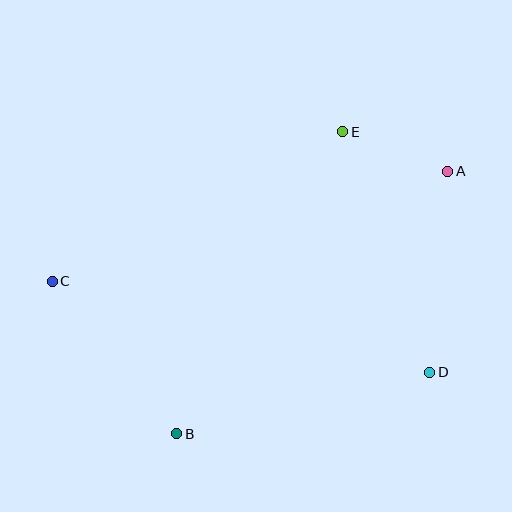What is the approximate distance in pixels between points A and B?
The distance between A and B is approximately 377 pixels.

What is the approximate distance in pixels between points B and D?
The distance between B and D is approximately 260 pixels.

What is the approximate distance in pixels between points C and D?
The distance between C and D is approximately 388 pixels.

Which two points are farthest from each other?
Points A and C are farthest from each other.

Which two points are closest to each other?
Points A and E are closest to each other.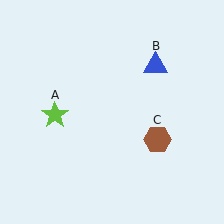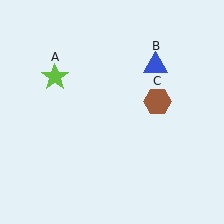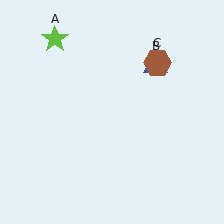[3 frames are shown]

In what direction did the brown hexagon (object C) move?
The brown hexagon (object C) moved up.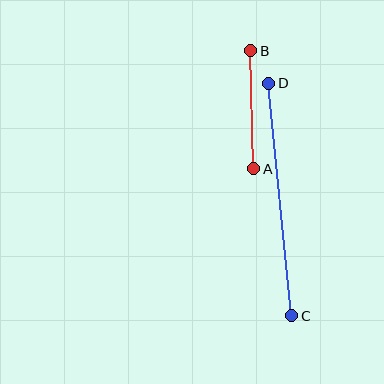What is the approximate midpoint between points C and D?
The midpoint is at approximately (280, 200) pixels.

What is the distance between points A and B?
The distance is approximately 118 pixels.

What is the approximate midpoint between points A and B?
The midpoint is at approximately (252, 110) pixels.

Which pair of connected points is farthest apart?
Points C and D are farthest apart.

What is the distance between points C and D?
The distance is approximately 234 pixels.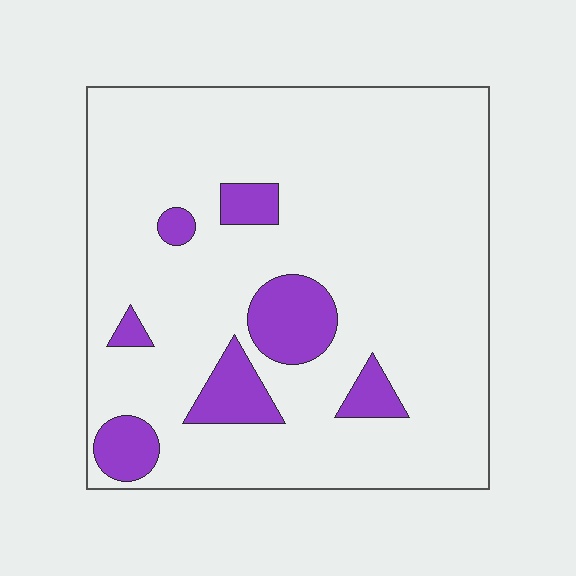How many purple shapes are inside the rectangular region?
7.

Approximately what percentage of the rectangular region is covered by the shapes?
Approximately 15%.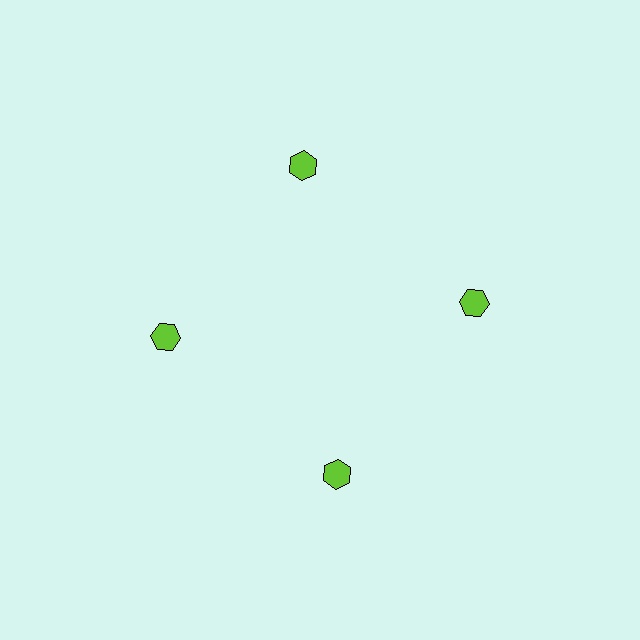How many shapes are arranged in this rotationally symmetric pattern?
There are 4 shapes, arranged in 4 groups of 1.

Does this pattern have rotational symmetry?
Yes, this pattern has 4-fold rotational symmetry. It looks the same after rotating 90 degrees around the center.